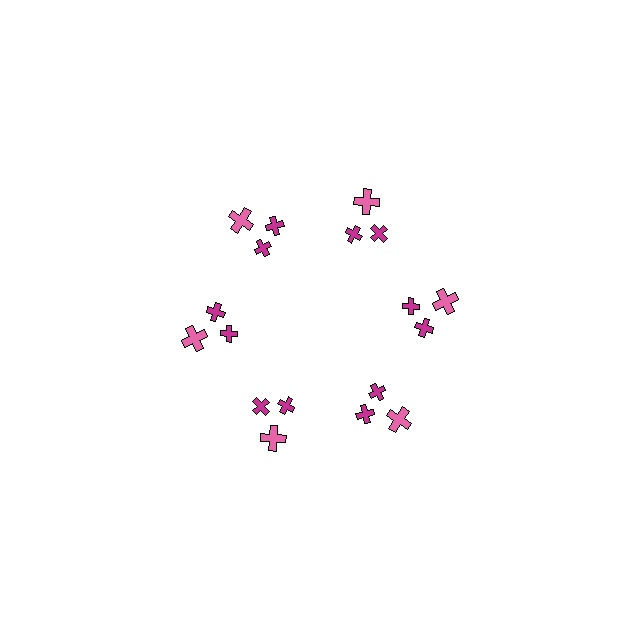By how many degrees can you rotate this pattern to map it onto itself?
The pattern maps onto itself every 60 degrees of rotation.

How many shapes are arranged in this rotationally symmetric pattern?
There are 18 shapes, arranged in 6 groups of 3.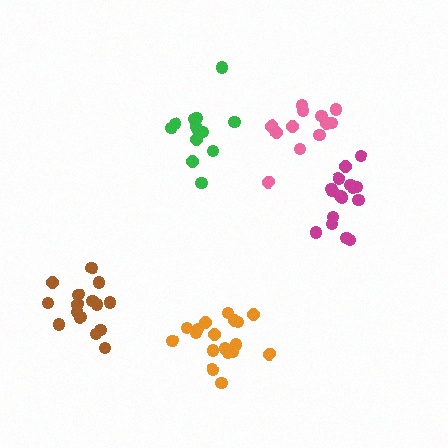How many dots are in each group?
Group 1: 16 dots, Group 2: 16 dots, Group 3: 14 dots, Group 4: 18 dots, Group 5: 12 dots (76 total).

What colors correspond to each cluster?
The clusters are colored: magenta, brown, green, orange, pink.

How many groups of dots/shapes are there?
There are 5 groups.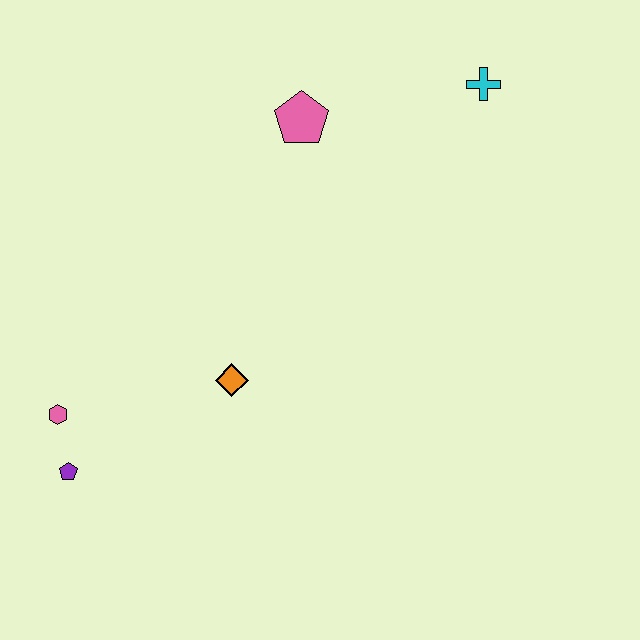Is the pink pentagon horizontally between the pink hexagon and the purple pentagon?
No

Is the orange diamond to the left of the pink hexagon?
No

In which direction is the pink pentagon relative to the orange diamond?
The pink pentagon is above the orange diamond.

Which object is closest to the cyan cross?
The pink pentagon is closest to the cyan cross.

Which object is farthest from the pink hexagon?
The cyan cross is farthest from the pink hexagon.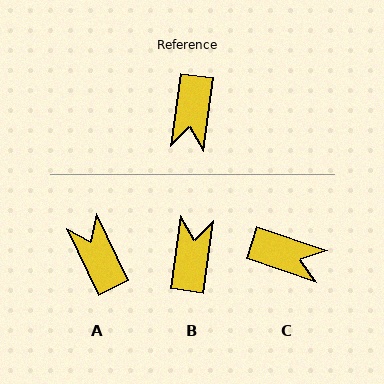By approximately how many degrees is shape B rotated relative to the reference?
Approximately 180 degrees counter-clockwise.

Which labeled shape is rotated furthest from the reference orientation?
B, about 180 degrees away.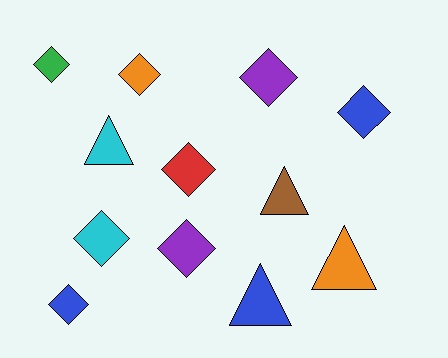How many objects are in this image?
There are 12 objects.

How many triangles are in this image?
There are 4 triangles.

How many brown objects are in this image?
There is 1 brown object.